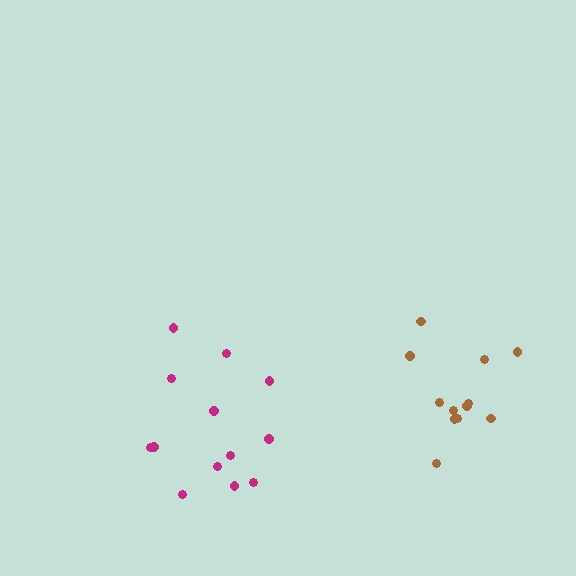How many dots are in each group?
Group 1: 12 dots, Group 2: 13 dots (25 total).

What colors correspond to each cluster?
The clusters are colored: brown, magenta.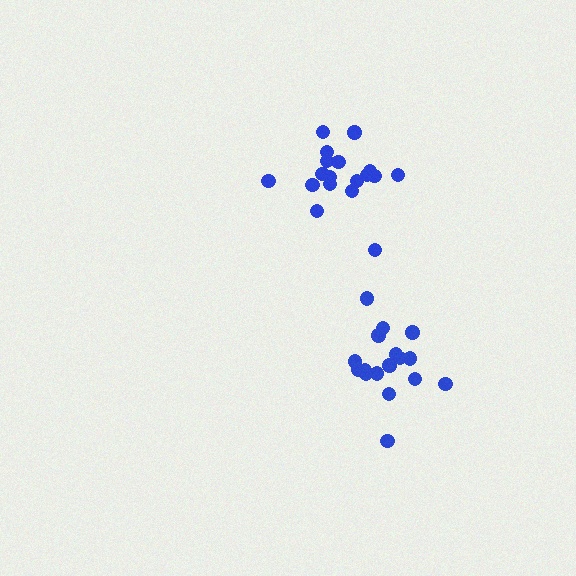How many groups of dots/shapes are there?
There are 2 groups.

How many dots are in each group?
Group 1: 17 dots, Group 2: 18 dots (35 total).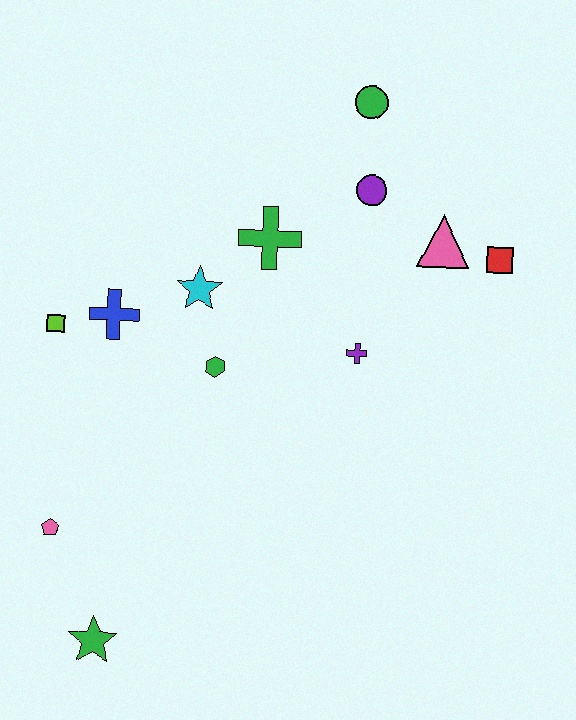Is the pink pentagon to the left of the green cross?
Yes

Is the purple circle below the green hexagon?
No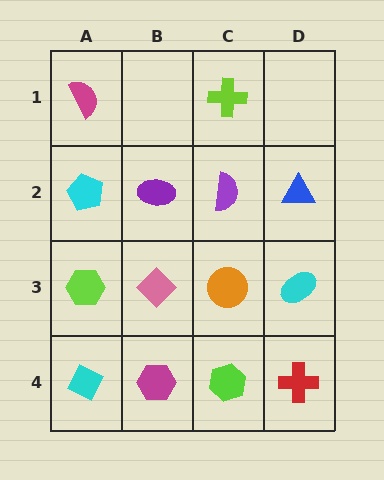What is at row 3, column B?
A pink diamond.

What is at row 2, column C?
A purple semicircle.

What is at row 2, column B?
A purple ellipse.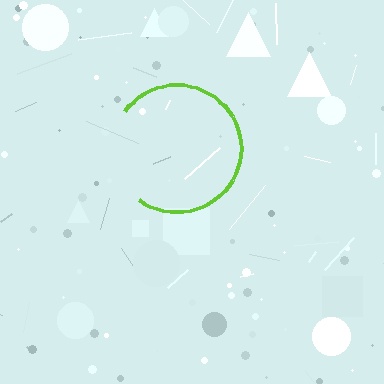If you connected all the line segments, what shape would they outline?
They would outline a circle.